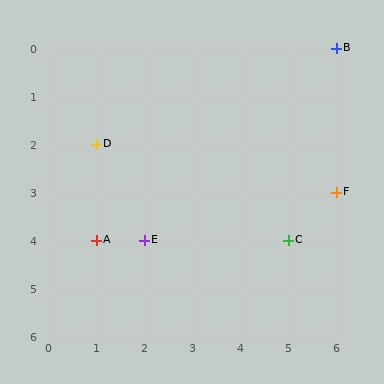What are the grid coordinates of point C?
Point C is at grid coordinates (5, 4).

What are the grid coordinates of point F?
Point F is at grid coordinates (6, 3).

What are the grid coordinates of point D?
Point D is at grid coordinates (1, 2).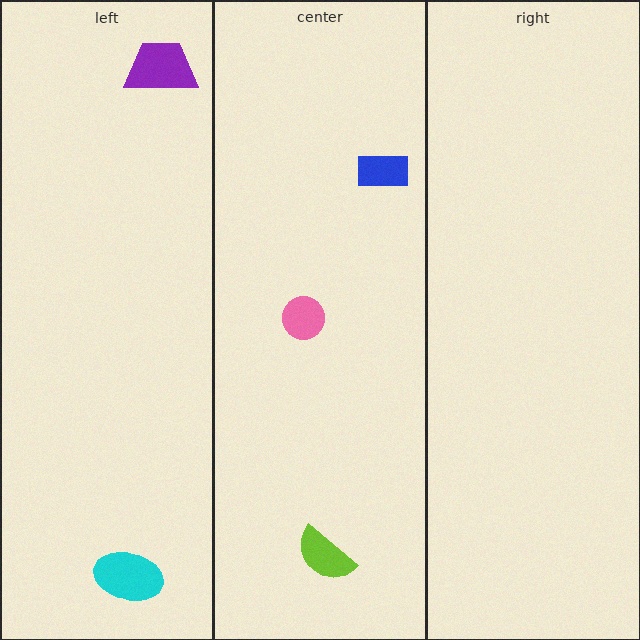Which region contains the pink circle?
The center region.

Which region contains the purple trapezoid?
The left region.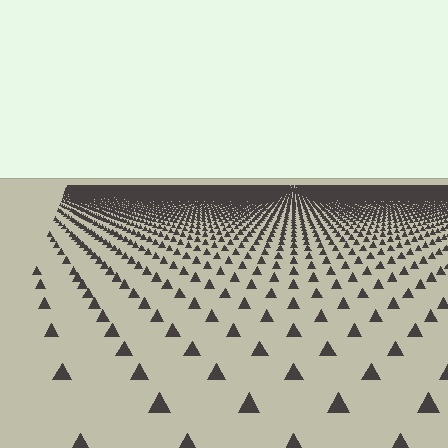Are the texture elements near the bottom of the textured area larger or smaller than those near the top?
Larger. Near the bottom, elements are closer to the viewer and appear at a bigger on-screen size.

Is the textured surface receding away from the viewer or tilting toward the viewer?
The surface is receding away from the viewer. Texture elements get smaller and denser toward the top.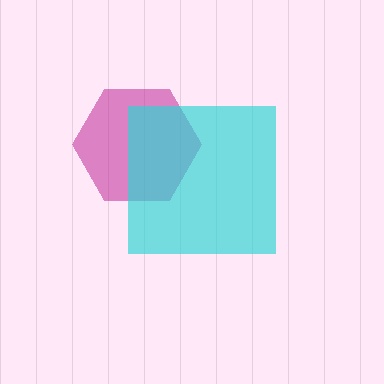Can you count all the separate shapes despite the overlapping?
Yes, there are 2 separate shapes.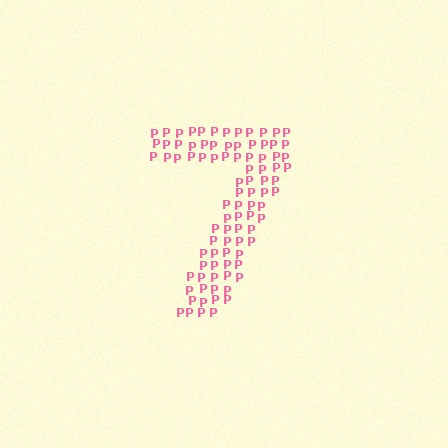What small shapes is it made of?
It is made of small letter P's.